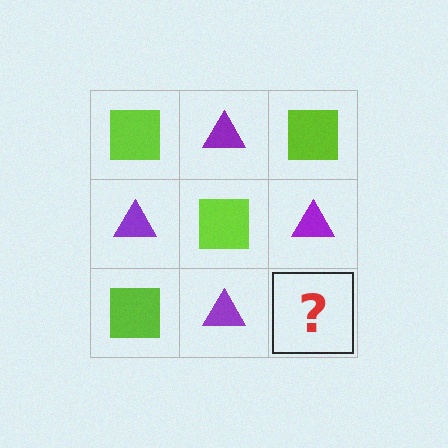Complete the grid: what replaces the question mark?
The question mark should be replaced with a lime square.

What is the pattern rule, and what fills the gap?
The rule is that it alternates lime square and purple triangle in a checkerboard pattern. The gap should be filled with a lime square.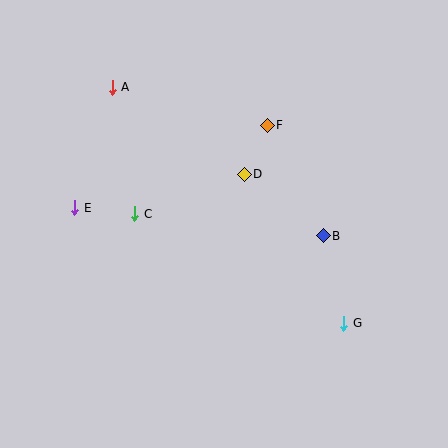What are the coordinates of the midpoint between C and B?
The midpoint between C and B is at (229, 225).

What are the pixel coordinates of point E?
Point E is at (75, 208).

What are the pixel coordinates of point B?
Point B is at (323, 236).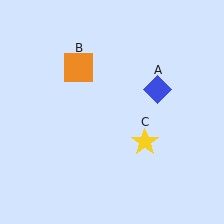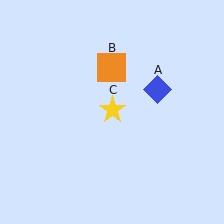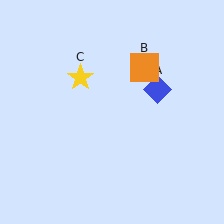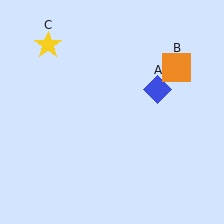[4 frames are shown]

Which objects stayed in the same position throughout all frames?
Blue diamond (object A) remained stationary.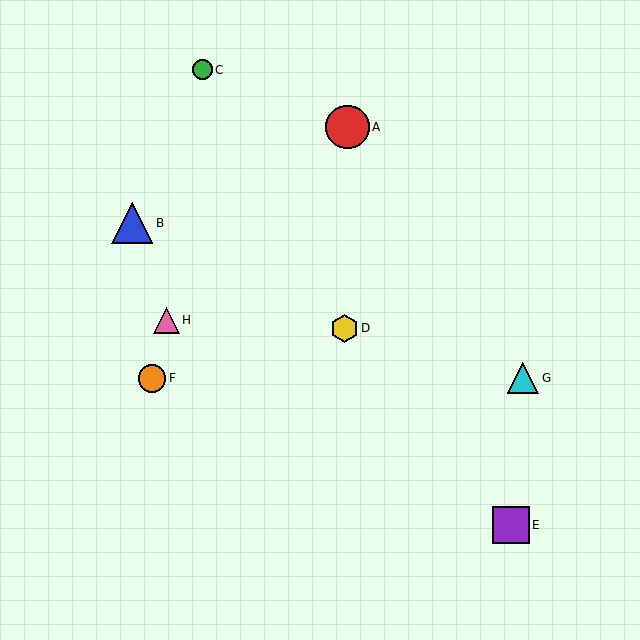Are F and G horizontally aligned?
Yes, both are at y≈378.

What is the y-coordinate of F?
Object F is at y≈378.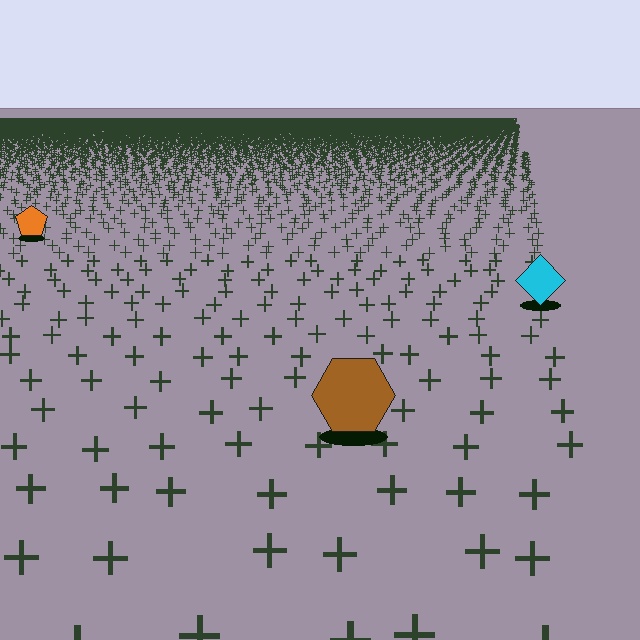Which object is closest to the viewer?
The brown hexagon is closest. The texture marks near it are larger and more spread out.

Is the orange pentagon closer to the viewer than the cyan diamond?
No. The cyan diamond is closer — you can tell from the texture gradient: the ground texture is coarser near it.